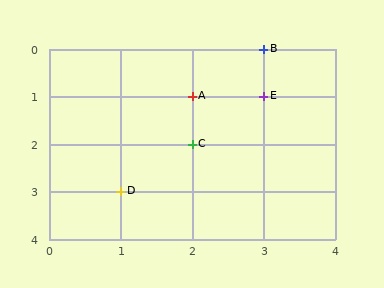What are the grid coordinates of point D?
Point D is at grid coordinates (1, 3).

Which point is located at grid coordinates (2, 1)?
Point A is at (2, 1).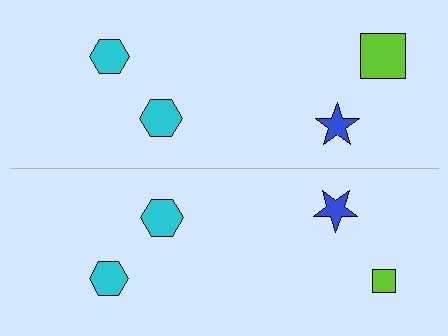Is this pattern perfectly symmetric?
No, the pattern is not perfectly symmetric. The lime square on the bottom side has a different size than its mirror counterpart.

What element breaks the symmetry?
The lime square on the bottom side has a different size than its mirror counterpart.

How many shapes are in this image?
There are 8 shapes in this image.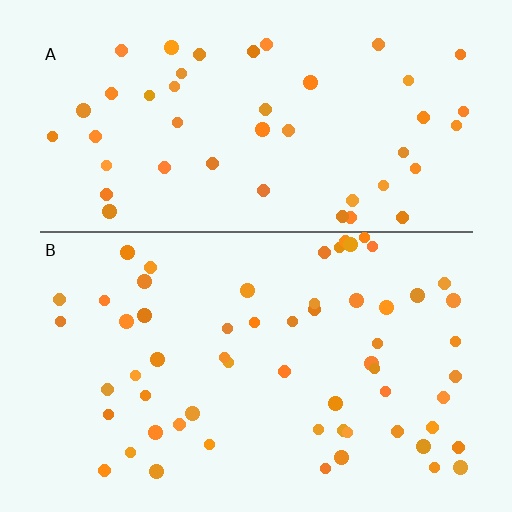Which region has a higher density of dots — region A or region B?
B (the bottom).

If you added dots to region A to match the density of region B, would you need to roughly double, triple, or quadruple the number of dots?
Approximately double.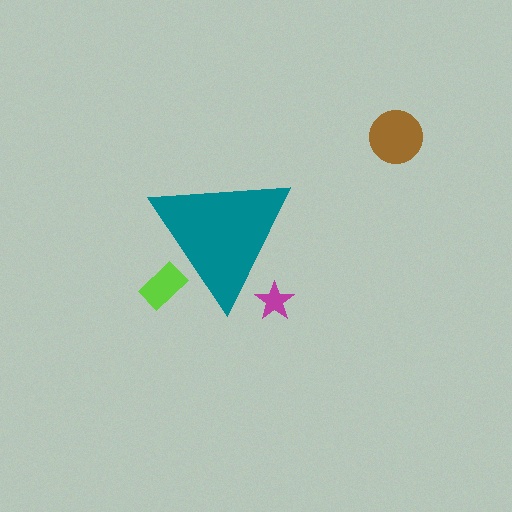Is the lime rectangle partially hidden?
Yes, the lime rectangle is partially hidden behind the teal triangle.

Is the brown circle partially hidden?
No, the brown circle is fully visible.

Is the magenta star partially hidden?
Yes, the magenta star is partially hidden behind the teal triangle.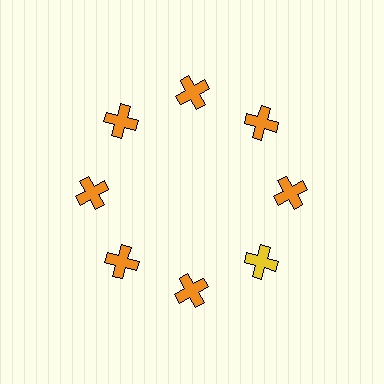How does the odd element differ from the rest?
It has a different color: yellow instead of orange.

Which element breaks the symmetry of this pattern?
The yellow cross at roughly the 4 o'clock position breaks the symmetry. All other shapes are orange crosses.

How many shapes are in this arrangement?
There are 8 shapes arranged in a ring pattern.